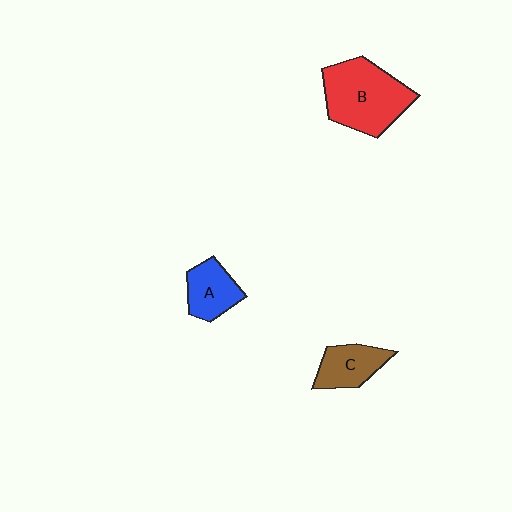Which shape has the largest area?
Shape B (red).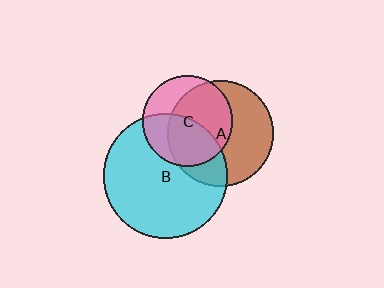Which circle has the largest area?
Circle B (cyan).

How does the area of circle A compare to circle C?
Approximately 1.4 times.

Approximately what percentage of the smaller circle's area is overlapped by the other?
Approximately 45%.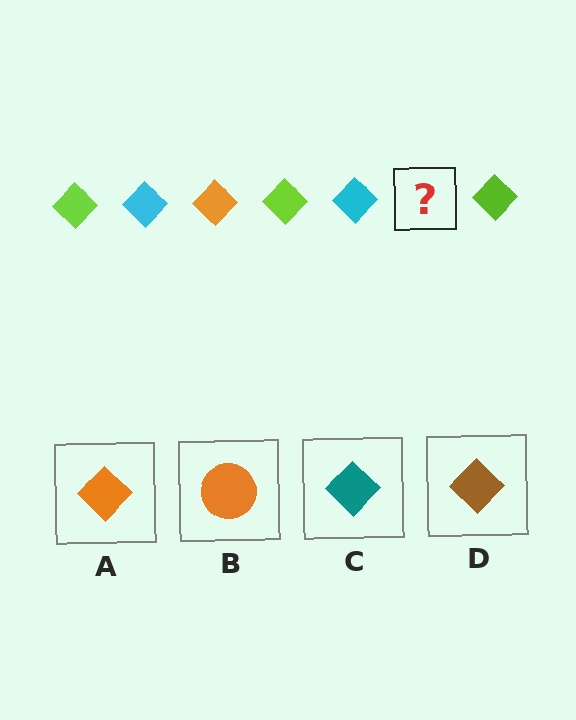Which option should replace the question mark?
Option A.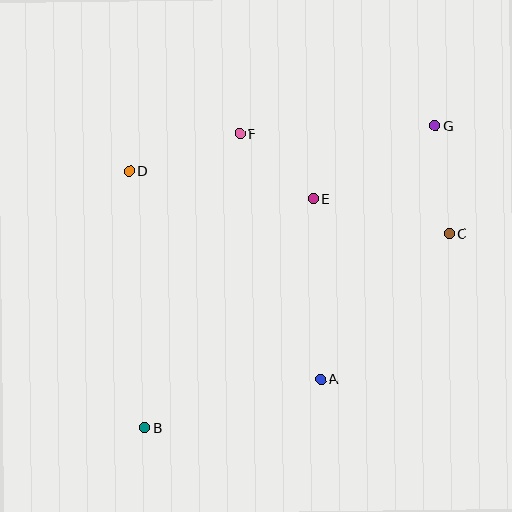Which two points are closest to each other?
Points E and F are closest to each other.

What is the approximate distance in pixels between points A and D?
The distance between A and D is approximately 283 pixels.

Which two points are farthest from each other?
Points B and G are farthest from each other.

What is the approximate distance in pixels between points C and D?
The distance between C and D is approximately 326 pixels.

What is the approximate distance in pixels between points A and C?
The distance between A and C is approximately 194 pixels.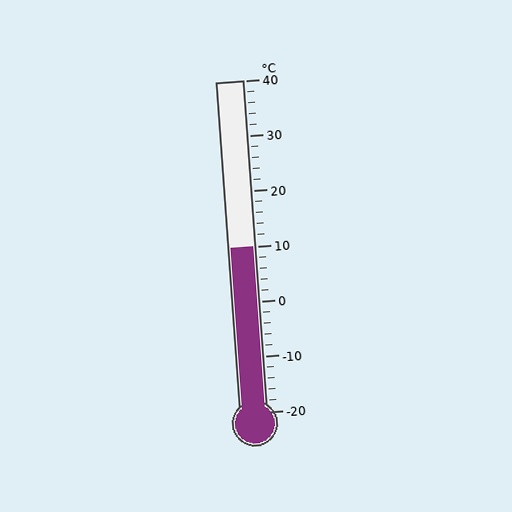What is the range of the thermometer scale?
The thermometer scale ranges from -20°C to 40°C.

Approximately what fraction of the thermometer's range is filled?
The thermometer is filled to approximately 50% of its range.